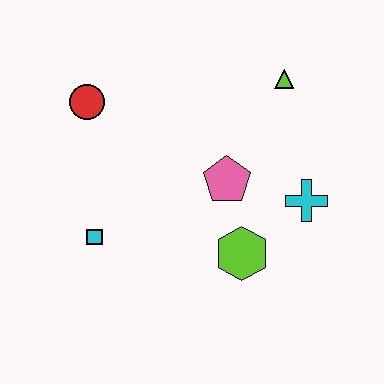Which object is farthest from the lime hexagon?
The red circle is farthest from the lime hexagon.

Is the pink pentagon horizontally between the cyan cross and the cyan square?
Yes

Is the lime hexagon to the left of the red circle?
No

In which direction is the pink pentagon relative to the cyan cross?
The pink pentagon is to the left of the cyan cross.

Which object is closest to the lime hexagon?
The pink pentagon is closest to the lime hexagon.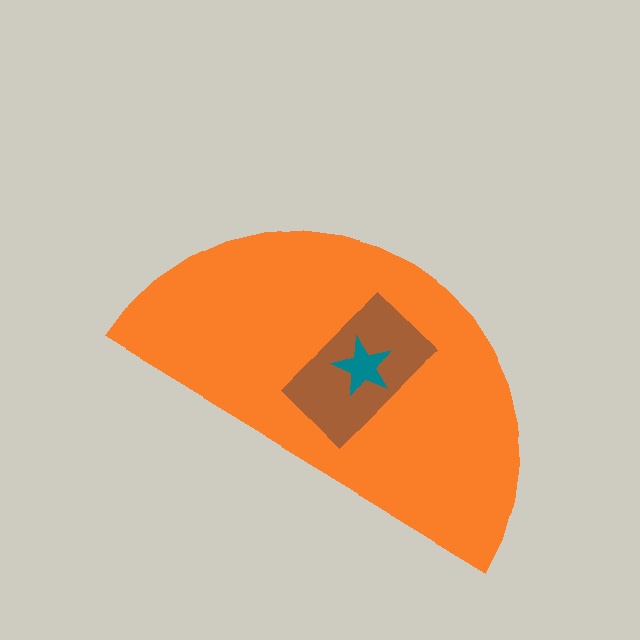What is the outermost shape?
The orange semicircle.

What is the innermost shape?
The teal star.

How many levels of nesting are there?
3.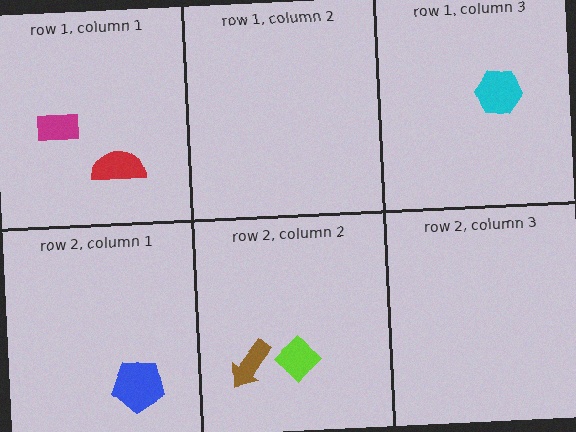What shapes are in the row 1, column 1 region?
The magenta rectangle, the red semicircle.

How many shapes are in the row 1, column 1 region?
2.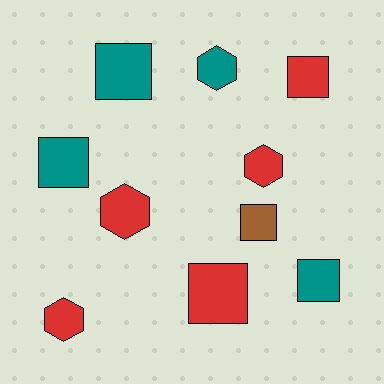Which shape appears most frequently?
Square, with 6 objects.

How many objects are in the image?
There are 10 objects.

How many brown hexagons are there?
There are no brown hexagons.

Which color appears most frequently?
Red, with 5 objects.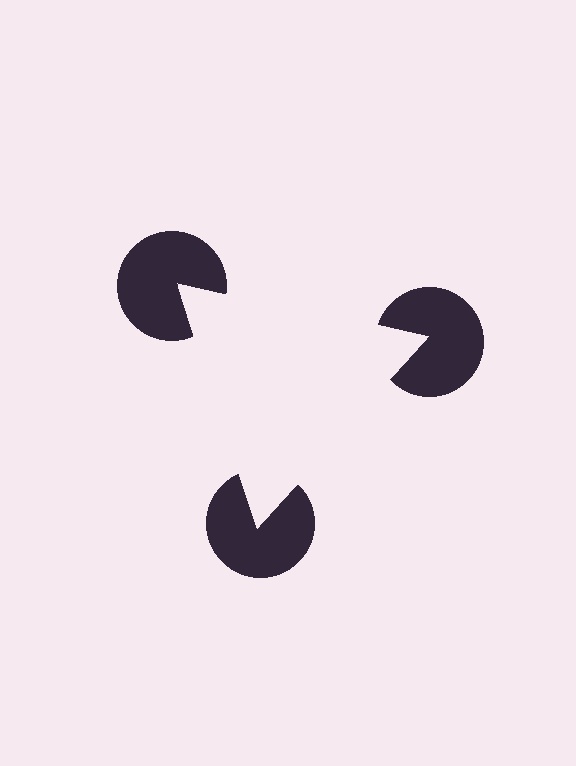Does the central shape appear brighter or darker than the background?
It typically appears slightly brighter than the background, even though no actual brightness change is drawn.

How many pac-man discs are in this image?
There are 3 — one at each vertex of the illusory triangle.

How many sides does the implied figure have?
3 sides.